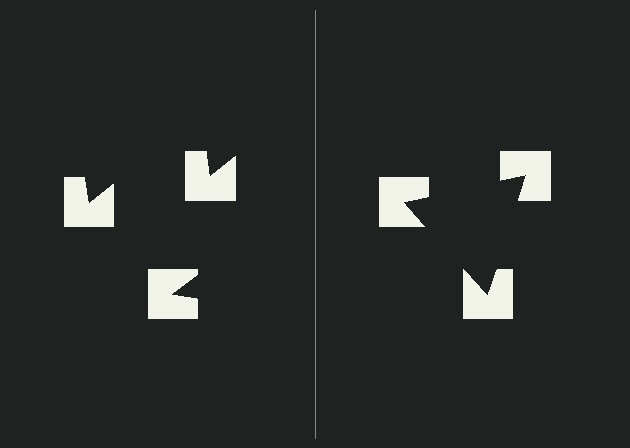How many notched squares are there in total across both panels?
6 — 3 on each side.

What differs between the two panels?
The notched squares are positioned identically on both sides; only the wedge orientations differ. On the right they align to a triangle; on the left they are misaligned.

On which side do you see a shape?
An illusory triangle appears on the right side. On the left side the wedge cuts are rotated, so no coherent shape forms.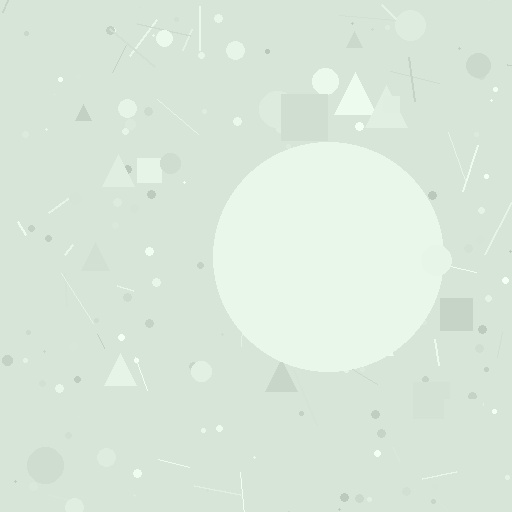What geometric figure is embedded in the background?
A circle is embedded in the background.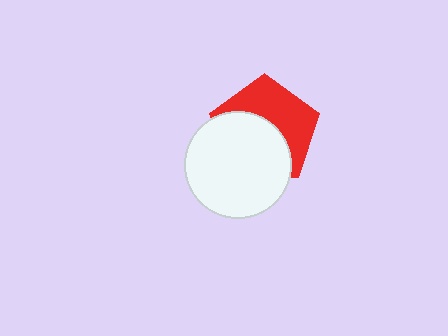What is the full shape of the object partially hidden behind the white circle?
The partially hidden object is a red pentagon.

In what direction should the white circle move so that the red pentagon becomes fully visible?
The white circle should move down. That is the shortest direction to clear the overlap and leave the red pentagon fully visible.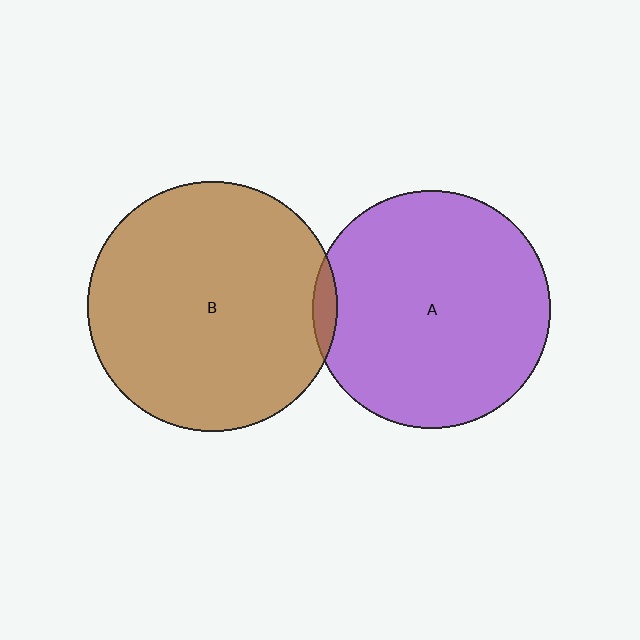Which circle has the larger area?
Circle B (brown).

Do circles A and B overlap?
Yes.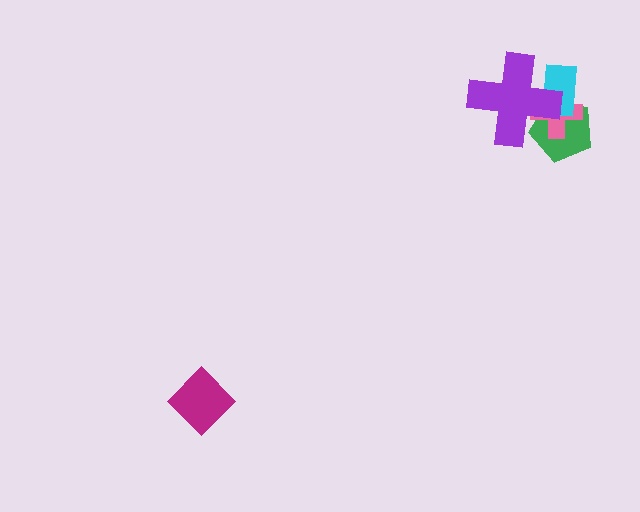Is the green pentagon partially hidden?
Yes, it is partially covered by another shape.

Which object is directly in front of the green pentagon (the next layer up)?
The pink cross is directly in front of the green pentagon.